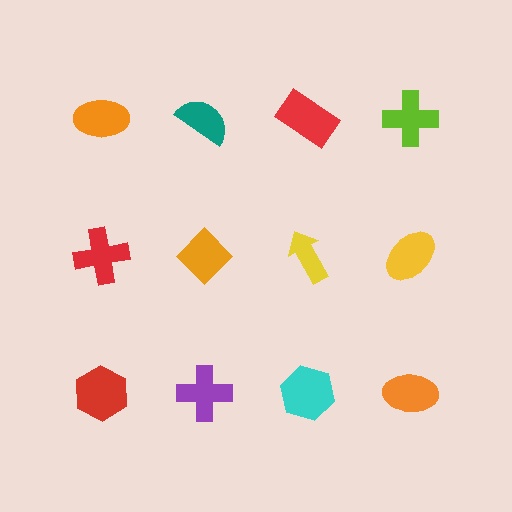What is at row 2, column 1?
A red cross.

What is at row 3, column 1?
A red hexagon.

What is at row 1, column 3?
A red rectangle.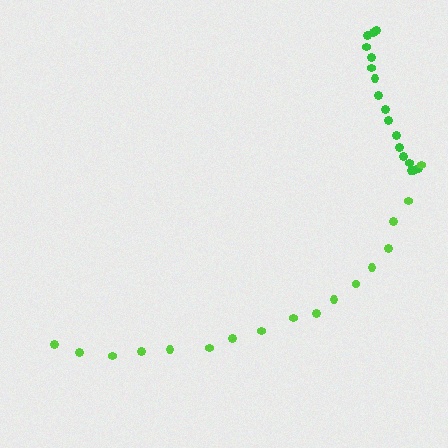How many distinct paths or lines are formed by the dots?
There are 2 distinct paths.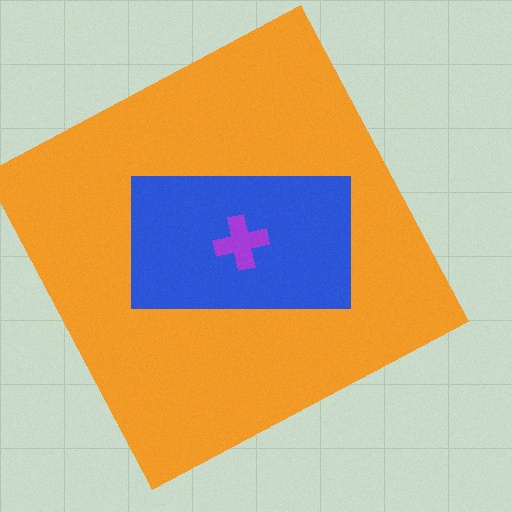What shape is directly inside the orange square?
The blue rectangle.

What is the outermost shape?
The orange square.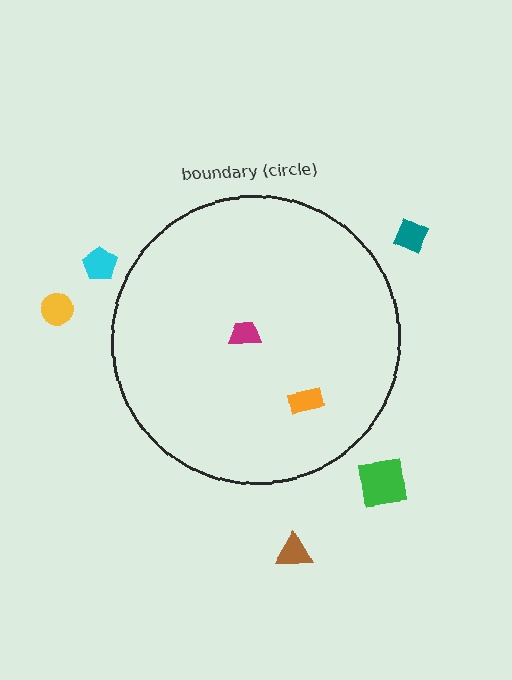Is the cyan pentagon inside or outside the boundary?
Outside.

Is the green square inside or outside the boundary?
Outside.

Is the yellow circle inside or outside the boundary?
Outside.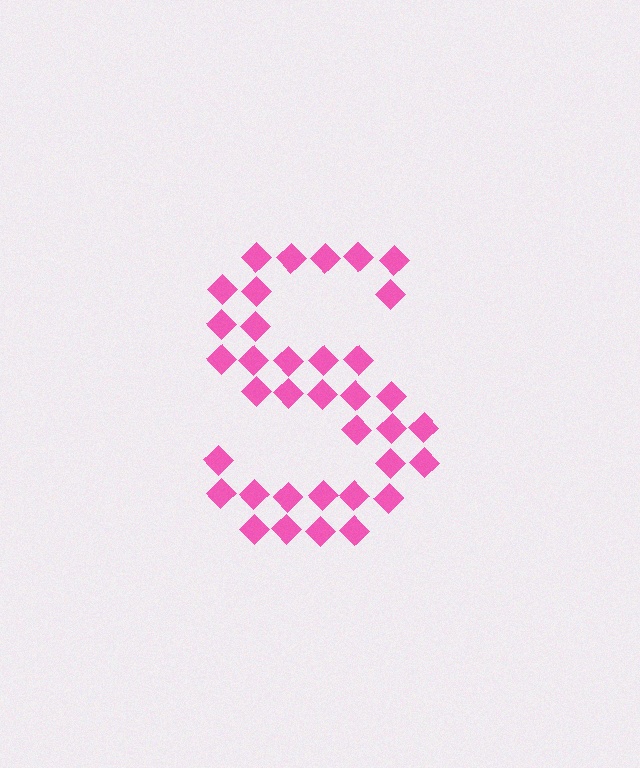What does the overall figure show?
The overall figure shows the letter S.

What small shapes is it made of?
It is made of small diamonds.